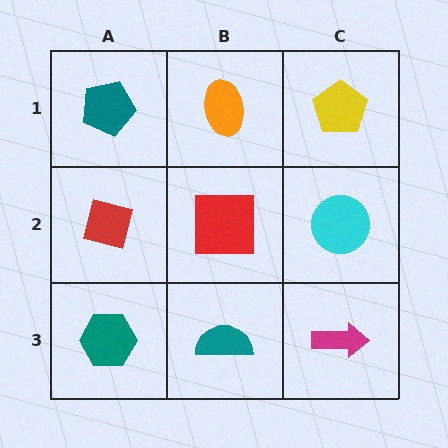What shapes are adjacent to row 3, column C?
A cyan circle (row 2, column C), a teal semicircle (row 3, column B).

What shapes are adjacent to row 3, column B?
A red square (row 2, column B), a teal hexagon (row 3, column A), a magenta arrow (row 3, column C).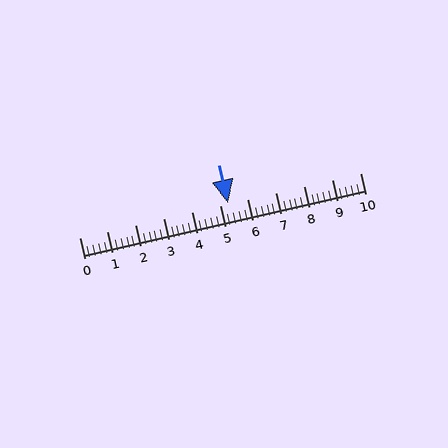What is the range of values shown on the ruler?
The ruler shows values from 0 to 10.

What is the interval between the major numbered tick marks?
The major tick marks are spaced 1 units apart.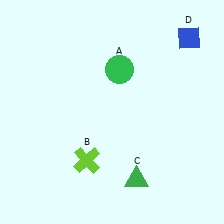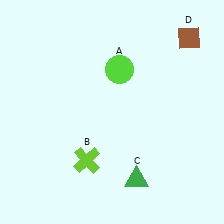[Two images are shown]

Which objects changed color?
A changed from green to lime. D changed from blue to brown.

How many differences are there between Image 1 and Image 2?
There are 2 differences between the two images.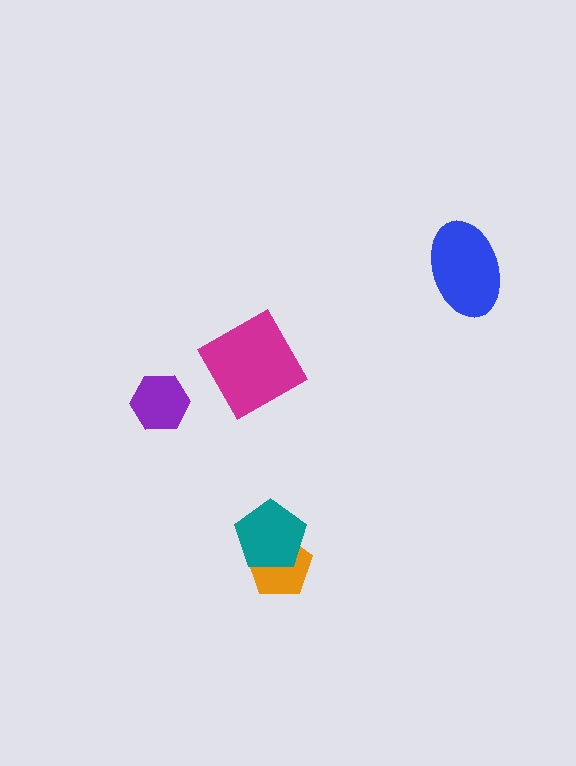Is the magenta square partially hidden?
No, no other shape covers it.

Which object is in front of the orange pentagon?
The teal pentagon is in front of the orange pentagon.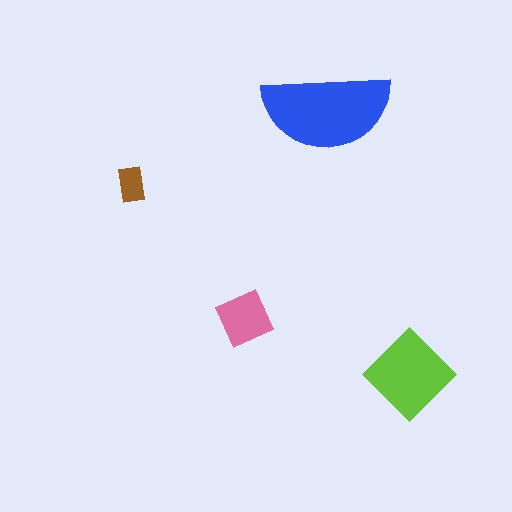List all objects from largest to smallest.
The blue semicircle, the lime diamond, the pink square, the brown rectangle.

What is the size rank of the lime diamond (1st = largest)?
2nd.